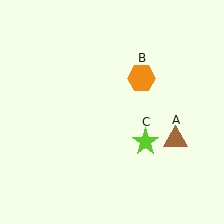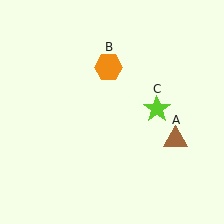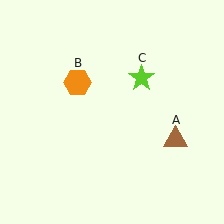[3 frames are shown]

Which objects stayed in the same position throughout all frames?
Brown triangle (object A) remained stationary.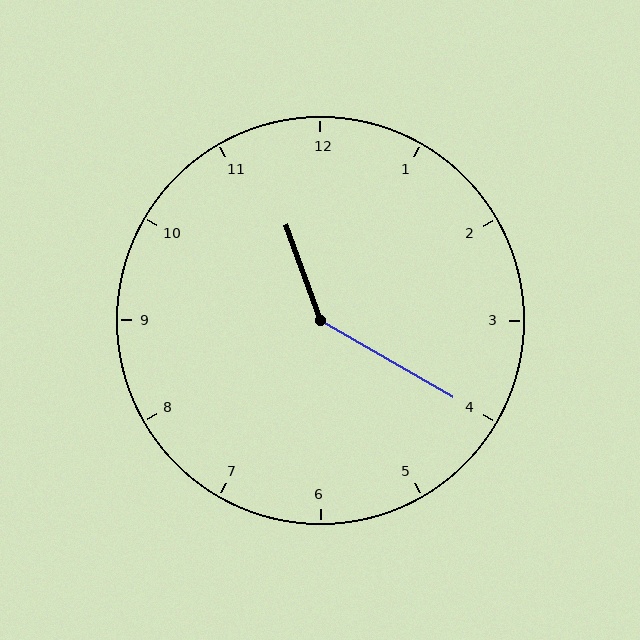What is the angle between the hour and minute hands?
Approximately 140 degrees.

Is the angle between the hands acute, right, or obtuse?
It is obtuse.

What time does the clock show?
11:20.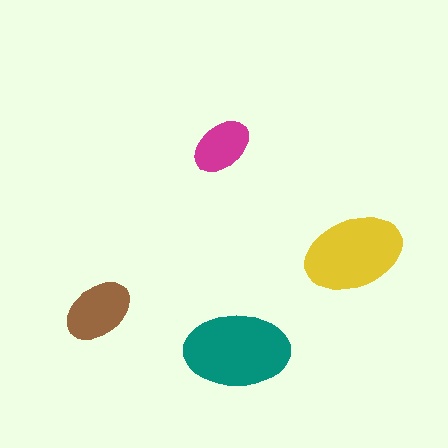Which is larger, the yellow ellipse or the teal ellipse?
The teal one.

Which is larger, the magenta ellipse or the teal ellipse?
The teal one.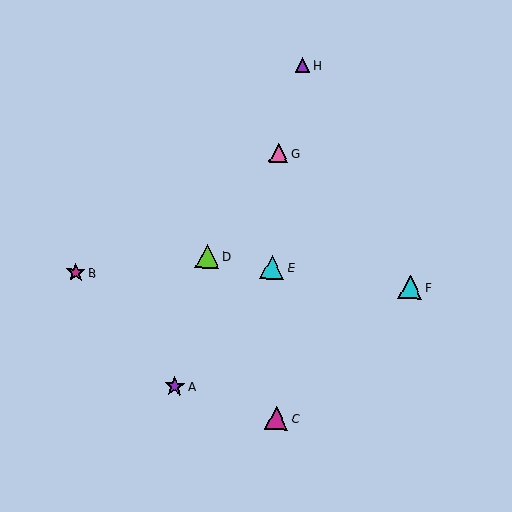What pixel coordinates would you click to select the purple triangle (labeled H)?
Click at (302, 65) to select the purple triangle H.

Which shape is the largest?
The lime triangle (labeled D) is the largest.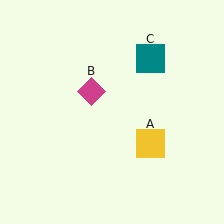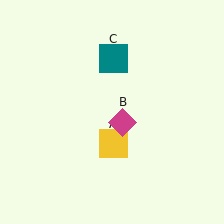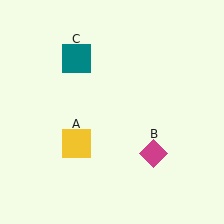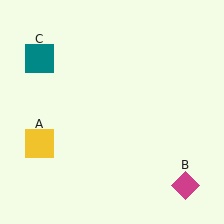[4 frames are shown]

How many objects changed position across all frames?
3 objects changed position: yellow square (object A), magenta diamond (object B), teal square (object C).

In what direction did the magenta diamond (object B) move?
The magenta diamond (object B) moved down and to the right.